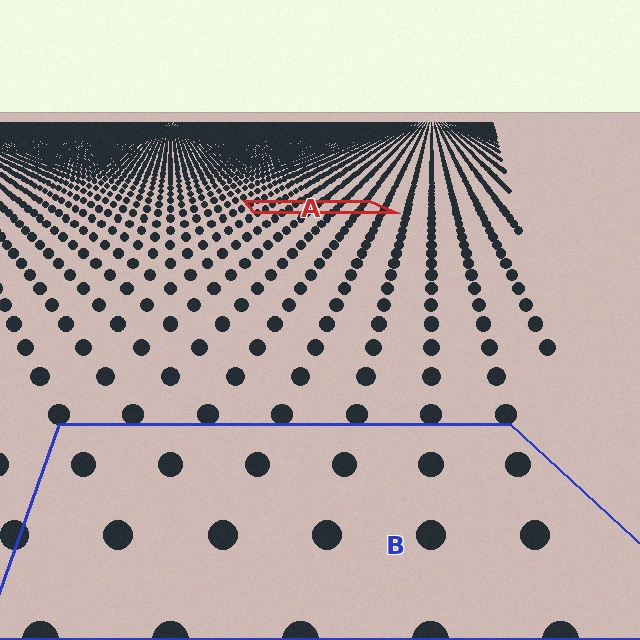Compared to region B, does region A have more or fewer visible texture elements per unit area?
Region A has more texture elements per unit area — they are packed more densely because it is farther away.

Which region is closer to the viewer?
Region B is closer. The texture elements there are larger and more spread out.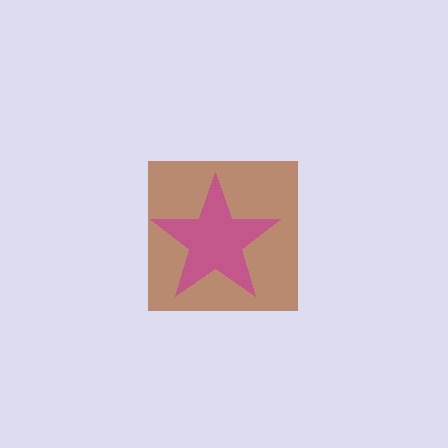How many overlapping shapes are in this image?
There are 2 overlapping shapes in the image.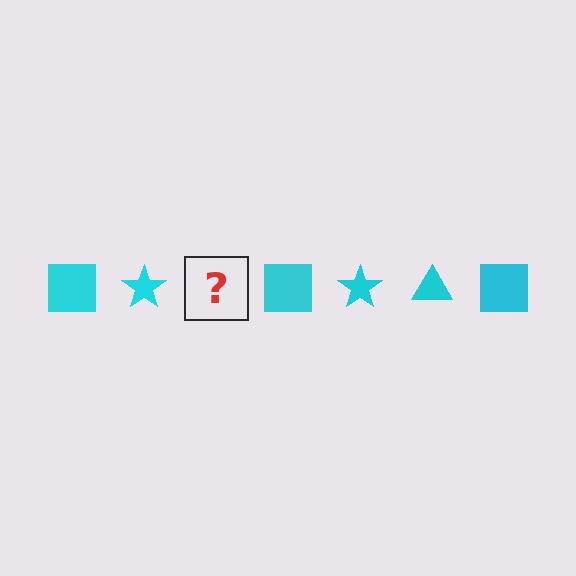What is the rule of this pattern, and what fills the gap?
The rule is that the pattern cycles through square, star, triangle shapes in cyan. The gap should be filled with a cyan triangle.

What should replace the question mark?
The question mark should be replaced with a cyan triangle.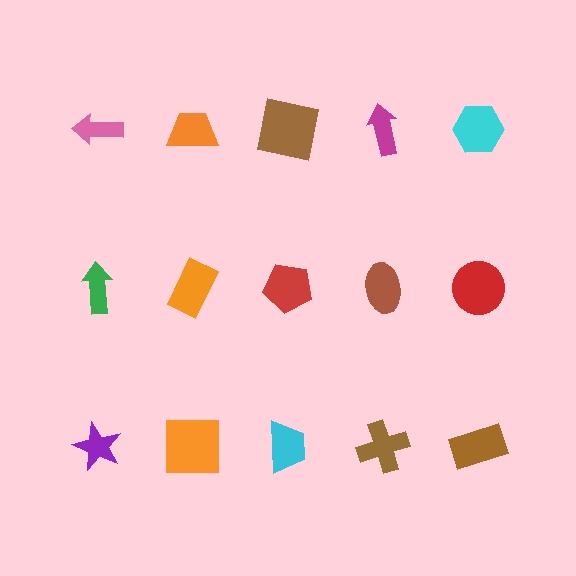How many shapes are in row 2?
5 shapes.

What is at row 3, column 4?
A brown cross.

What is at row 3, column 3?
A cyan trapezoid.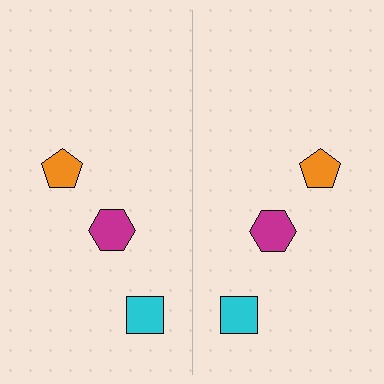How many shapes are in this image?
There are 6 shapes in this image.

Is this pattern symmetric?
Yes, this pattern has bilateral (reflection) symmetry.